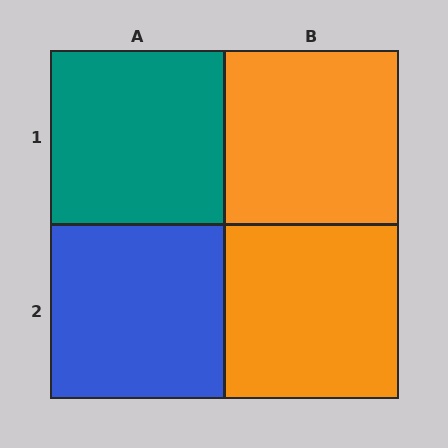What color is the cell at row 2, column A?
Blue.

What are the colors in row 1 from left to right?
Teal, orange.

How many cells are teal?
1 cell is teal.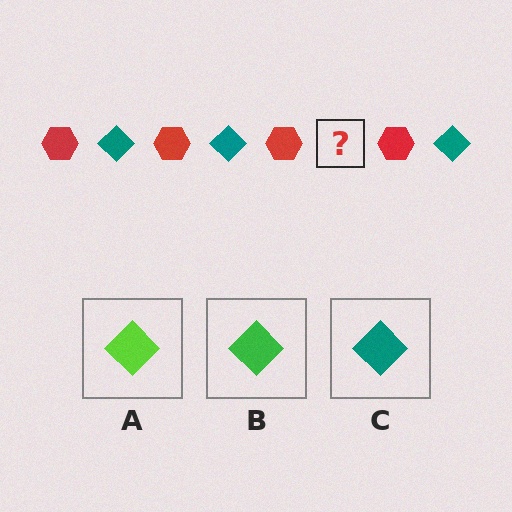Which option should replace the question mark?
Option C.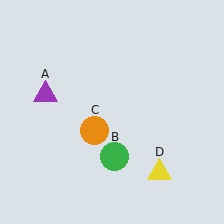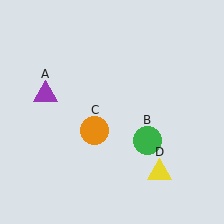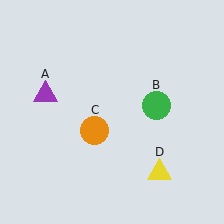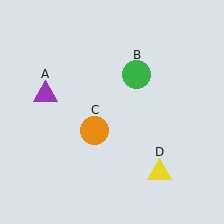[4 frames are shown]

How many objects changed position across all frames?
1 object changed position: green circle (object B).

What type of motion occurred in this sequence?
The green circle (object B) rotated counterclockwise around the center of the scene.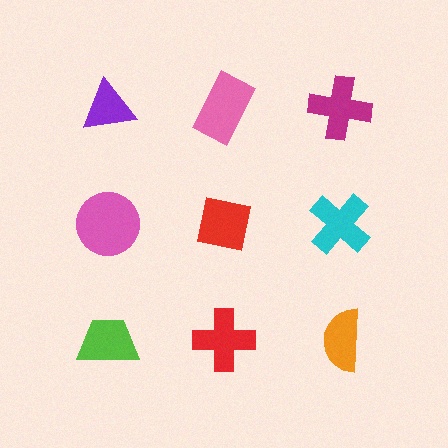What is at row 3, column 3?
An orange semicircle.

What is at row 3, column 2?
A red cross.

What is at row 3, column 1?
A lime trapezoid.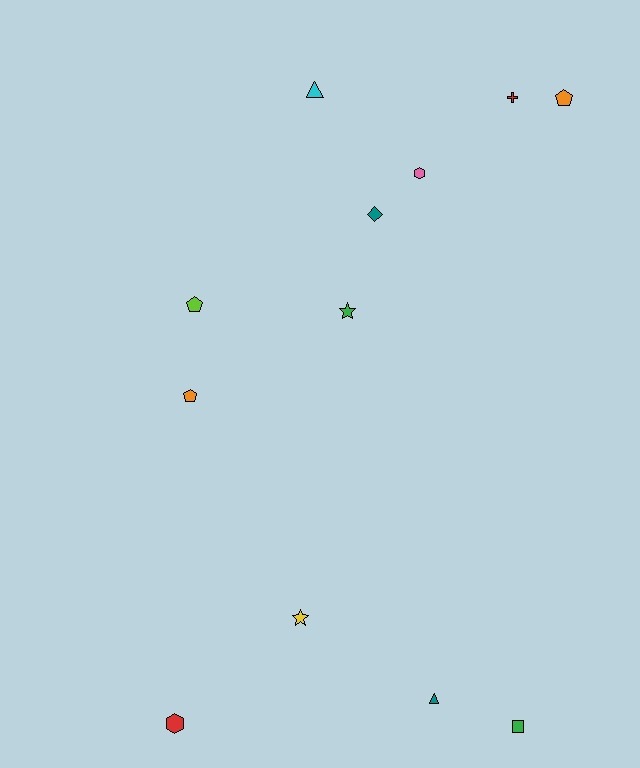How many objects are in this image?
There are 12 objects.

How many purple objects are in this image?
There are no purple objects.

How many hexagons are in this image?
There are 2 hexagons.